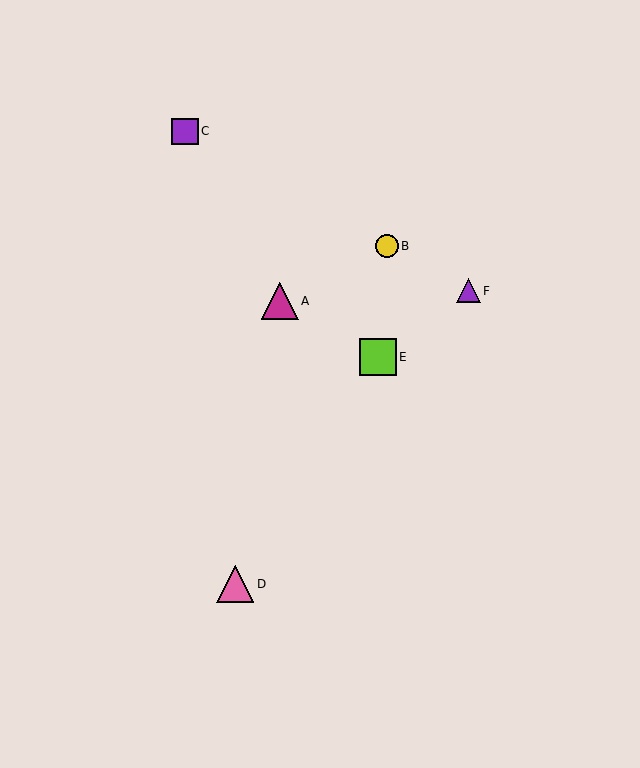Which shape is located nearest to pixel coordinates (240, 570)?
The pink triangle (labeled D) at (235, 584) is nearest to that location.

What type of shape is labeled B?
Shape B is a yellow circle.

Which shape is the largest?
The magenta triangle (labeled A) is the largest.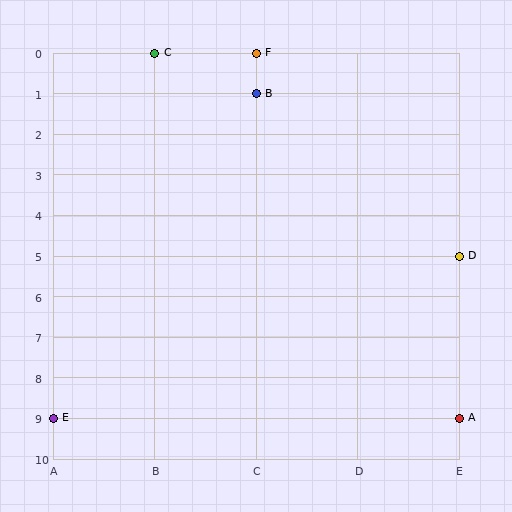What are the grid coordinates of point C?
Point C is at grid coordinates (B, 0).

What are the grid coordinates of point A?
Point A is at grid coordinates (E, 9).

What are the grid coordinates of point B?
Point B is at grid coordinates (C, 1).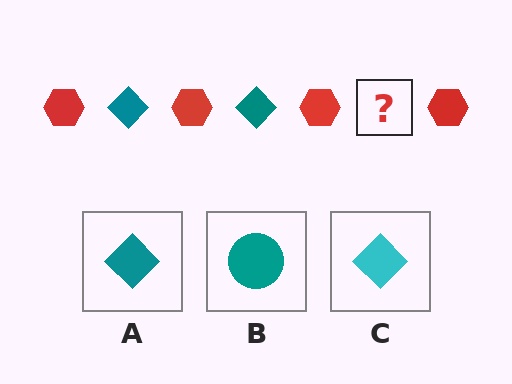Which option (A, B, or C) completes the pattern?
A.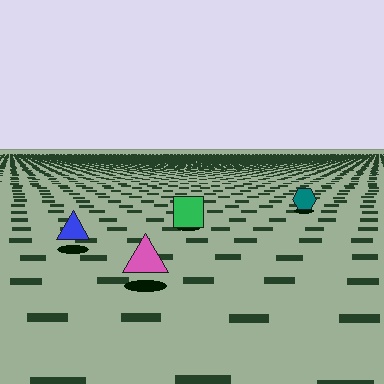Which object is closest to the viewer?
The pink triangle is closest. The texture marks near it are larger and more spread out.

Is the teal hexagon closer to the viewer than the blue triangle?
No. The blue triangle is closer — you can tell from the texture gradient: the ground texture is coarser near it.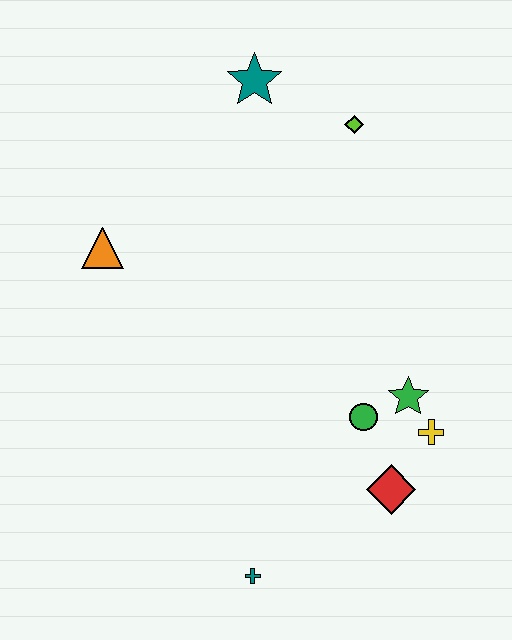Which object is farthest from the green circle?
The teal star is farthest from the green circle.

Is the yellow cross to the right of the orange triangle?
Yes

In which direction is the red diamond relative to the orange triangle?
The red diamond is to the right of the orange triangle.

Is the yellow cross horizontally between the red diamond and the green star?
No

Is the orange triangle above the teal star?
No